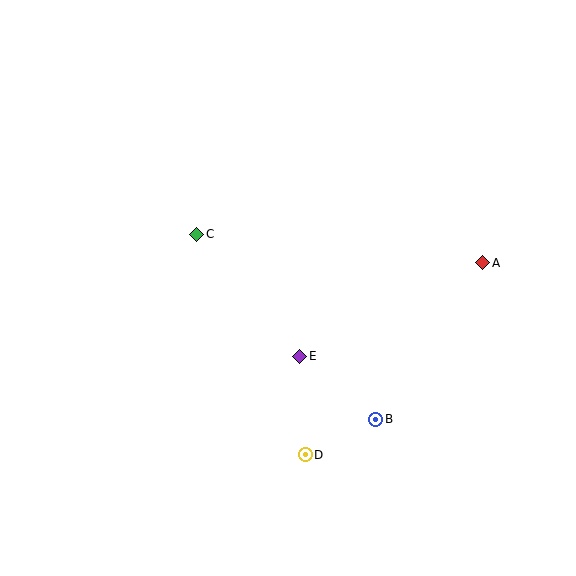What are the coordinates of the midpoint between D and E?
The midpoint between D and E is at (302, 406).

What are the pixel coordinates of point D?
Point D is at (305, 455).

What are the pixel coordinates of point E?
Point E is at (300, 356).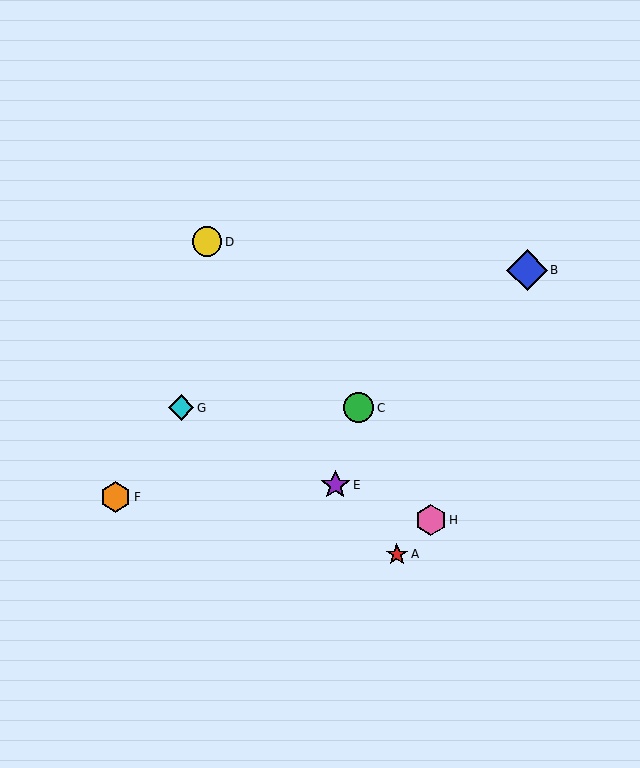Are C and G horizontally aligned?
Yes, both are at y≈408.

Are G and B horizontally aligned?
No, G is at y≈408 and B is at y≈270.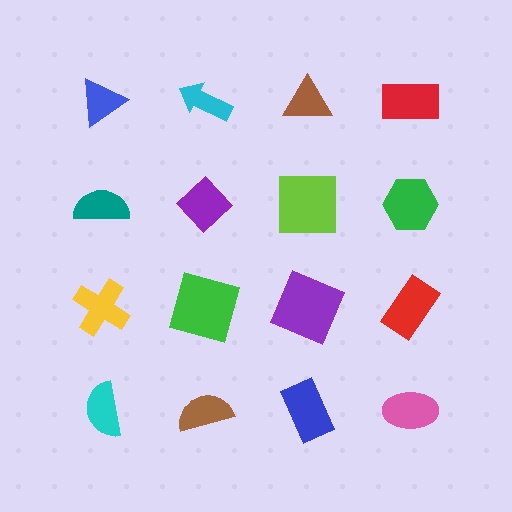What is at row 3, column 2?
A green square.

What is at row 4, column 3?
A blue rectangle.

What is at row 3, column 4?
A red rectangle.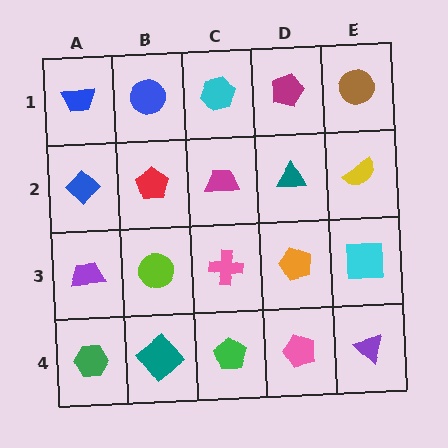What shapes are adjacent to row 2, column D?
A magenta pentagon (row 1, column D), an orange pentagon (row 3, column D), a magenta trapezoid (row 2, column C), a yellow semicircle (row 2, column E).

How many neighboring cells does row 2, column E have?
3.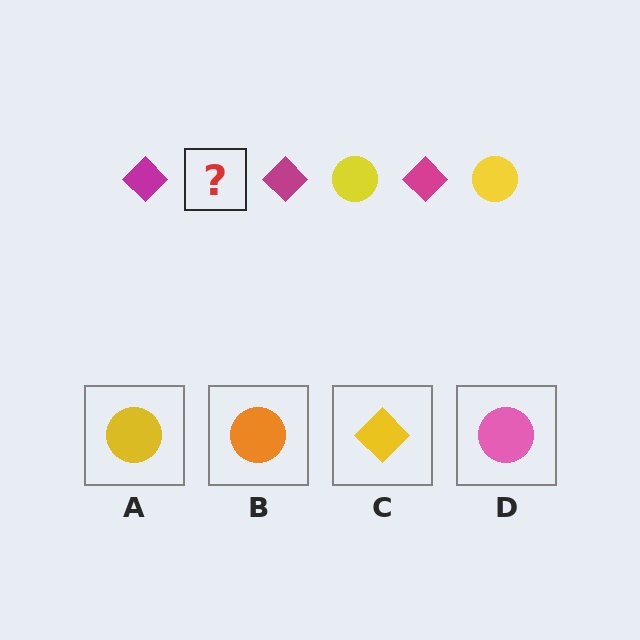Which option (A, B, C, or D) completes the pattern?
A.